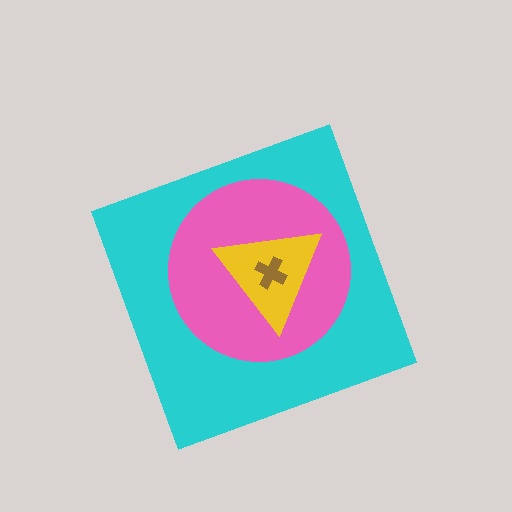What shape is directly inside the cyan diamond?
The pink circle.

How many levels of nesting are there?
4.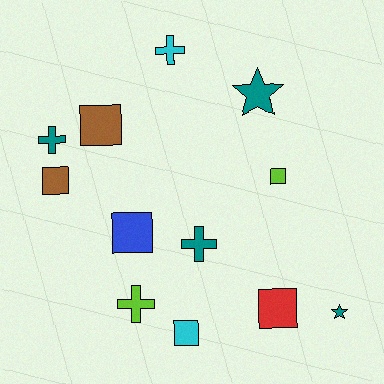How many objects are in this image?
There are 12 objects.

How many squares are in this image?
There are 6 squares.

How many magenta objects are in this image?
There are no magenta objects.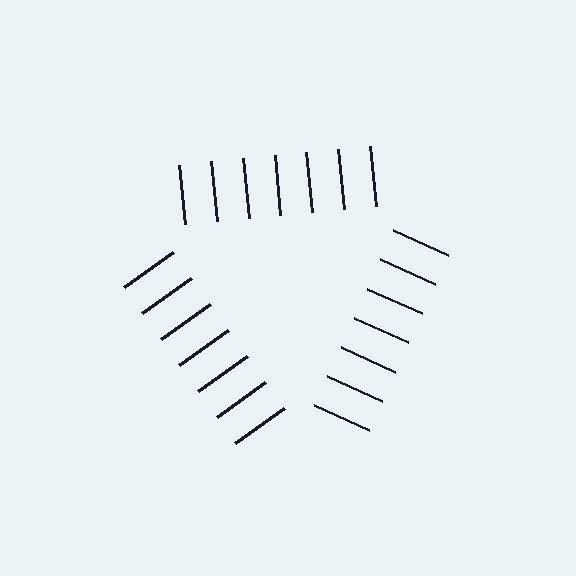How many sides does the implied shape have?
3 sides — the line-ends trace a triangle.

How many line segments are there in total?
21 — 7 along each of the 3 edges.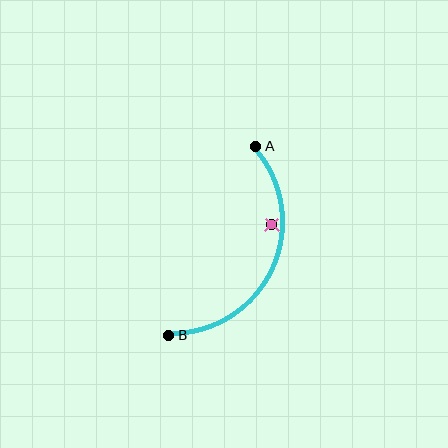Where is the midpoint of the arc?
The arc midpoint is the point on the curve farthest from the straight line joining A and B. It sits to the right of that line.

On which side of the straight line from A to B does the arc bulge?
The arc bulges to the right of the straight line connecting A and B.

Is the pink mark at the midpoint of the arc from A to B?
No — the pink mark does not lie on the arc at all. It sits slightly inside the curve.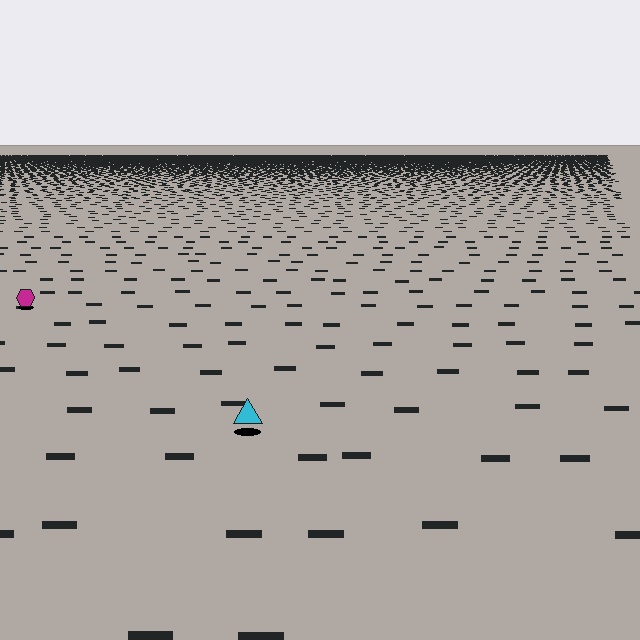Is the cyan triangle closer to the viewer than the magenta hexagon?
Yes. The cyan triangle is closer — you can tell from the texture gradient: the ground texture is coarser near it.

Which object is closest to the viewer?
The cyan triangle is closest. The texture marks near it are larger and more spread out.